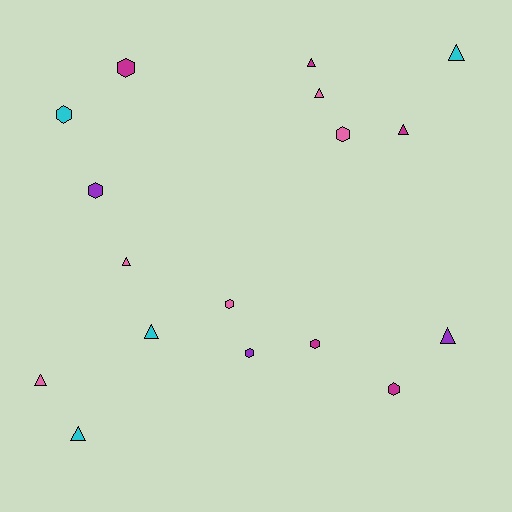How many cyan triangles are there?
There are 3 cyan triangles.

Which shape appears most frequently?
Triangle, with 9 objects.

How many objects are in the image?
There are 17 objects.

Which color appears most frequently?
Pink, with 5 objects.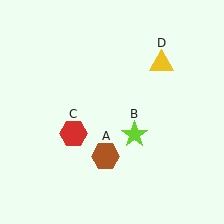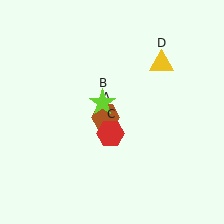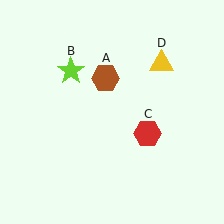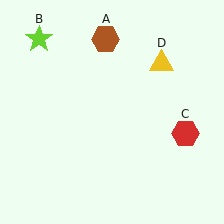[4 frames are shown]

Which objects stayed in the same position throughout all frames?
Yellow triangle (object D) remained stationary.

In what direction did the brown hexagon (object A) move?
The brown hexagon (object A) moved up.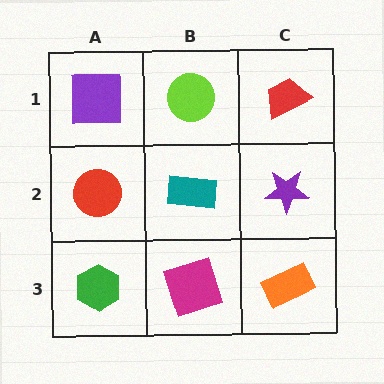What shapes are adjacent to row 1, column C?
A purple star (row 2, column C), a lime circle (row 1, column B).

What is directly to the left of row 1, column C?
A lime circle.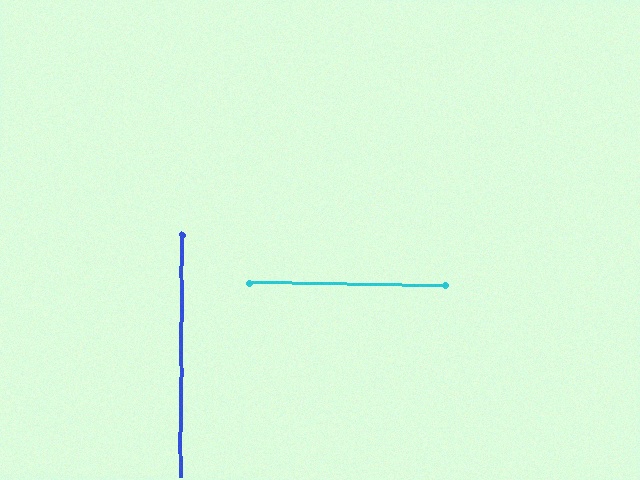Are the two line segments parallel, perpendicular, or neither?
Perpendicular — they meet at approximately 89°.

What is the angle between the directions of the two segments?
Approximately 89 degrees.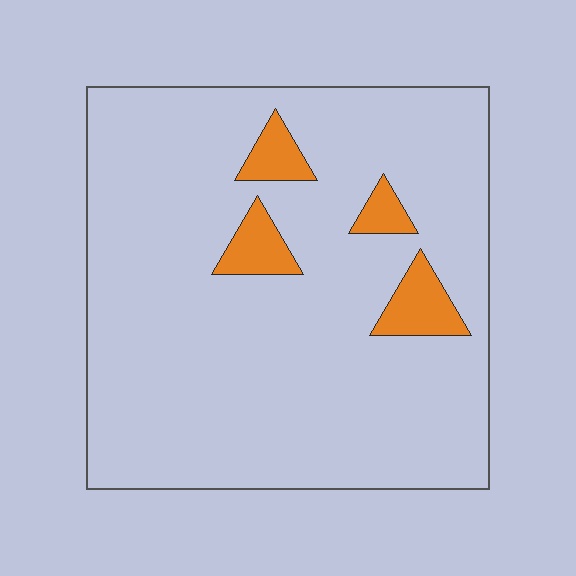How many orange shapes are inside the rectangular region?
4.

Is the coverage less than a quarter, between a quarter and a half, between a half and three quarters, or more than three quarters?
Less than a quarter.